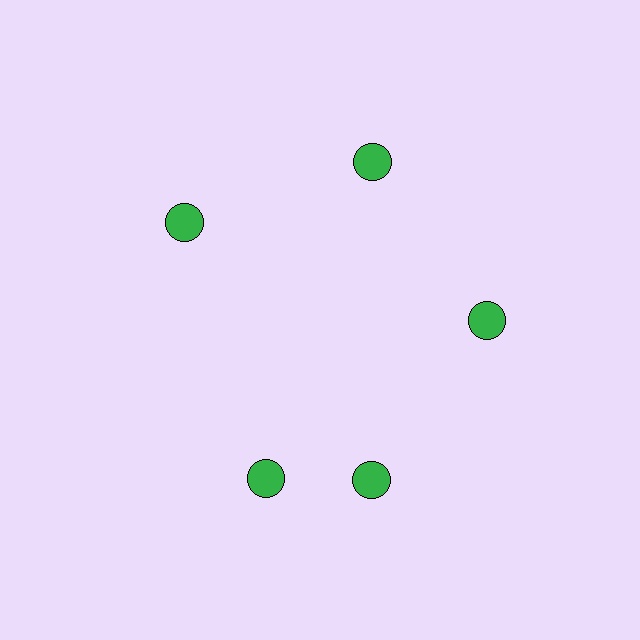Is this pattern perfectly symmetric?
No. The 5 green circles are arranged in a ring, but one element near the 8 o'clock position is rotated out of alignment along the ring, breaking the 5-fold rotational symmetry.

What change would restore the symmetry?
The symmetry would be restored by rotating it back into even spacing with its neighbors so that all 5 circles sit at equal angles and equal distance from the center.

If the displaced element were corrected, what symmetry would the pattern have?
It would have 5-fold rotational symmetry — the pattern would map onto itself every 72 degrees.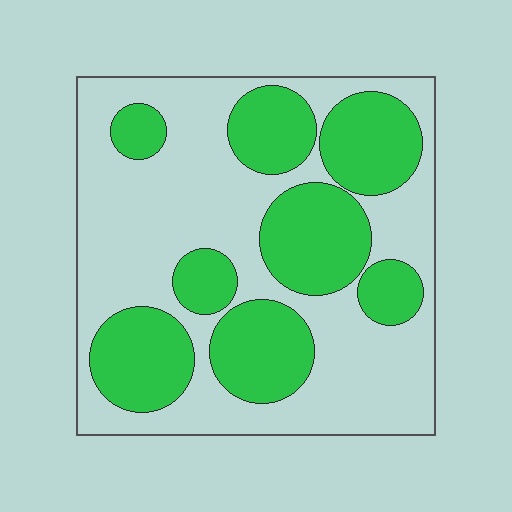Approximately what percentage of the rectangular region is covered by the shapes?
Approximately 40%.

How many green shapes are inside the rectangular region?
8.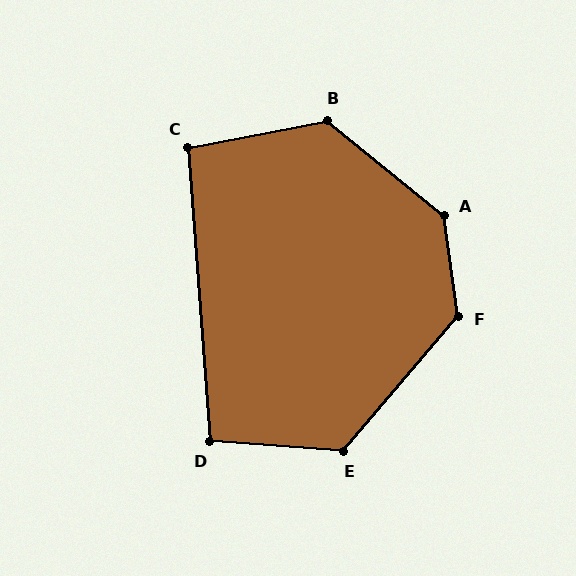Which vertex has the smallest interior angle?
C, at approximately 97 degrees.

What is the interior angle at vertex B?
Approximately 130 degrees (obtuse).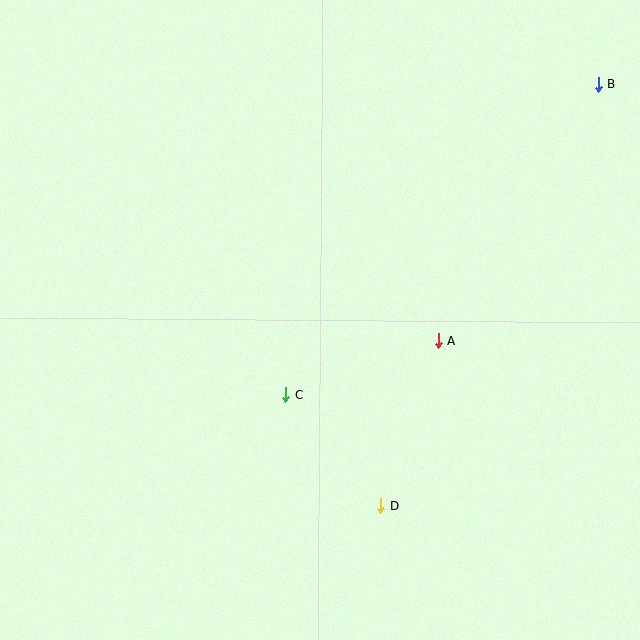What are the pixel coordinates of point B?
Point B is at (598, 84).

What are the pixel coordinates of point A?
Point A is at (438, 341).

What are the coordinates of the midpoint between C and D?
The midpoint between C and D is at (333, 450).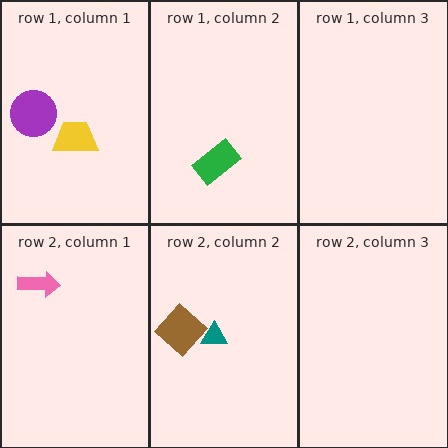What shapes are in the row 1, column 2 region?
The green rectangle.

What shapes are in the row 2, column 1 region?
The pink arrow.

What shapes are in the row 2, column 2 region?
The brown diamond, the teal triangle.